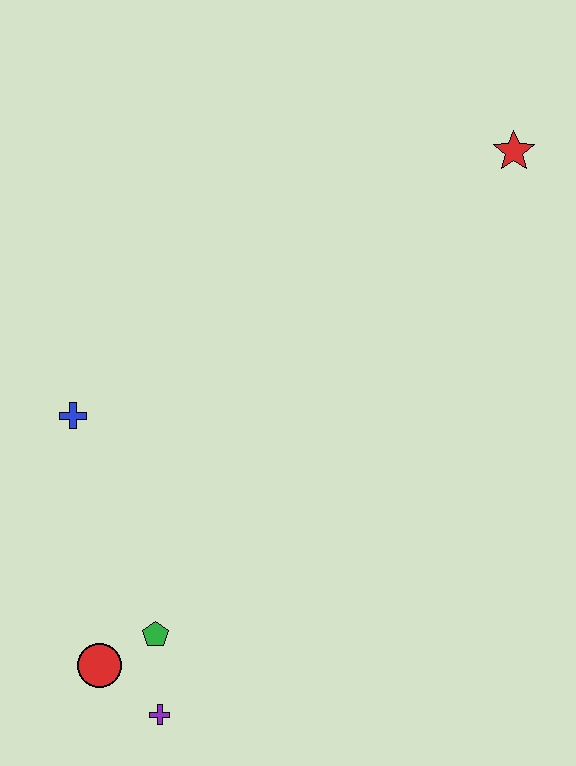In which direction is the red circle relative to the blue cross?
The red circle is below the blue cross.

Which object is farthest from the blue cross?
The red star is farthest from the blue cross.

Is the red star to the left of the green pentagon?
No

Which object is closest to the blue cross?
The green pentagon is closest to the blue cross.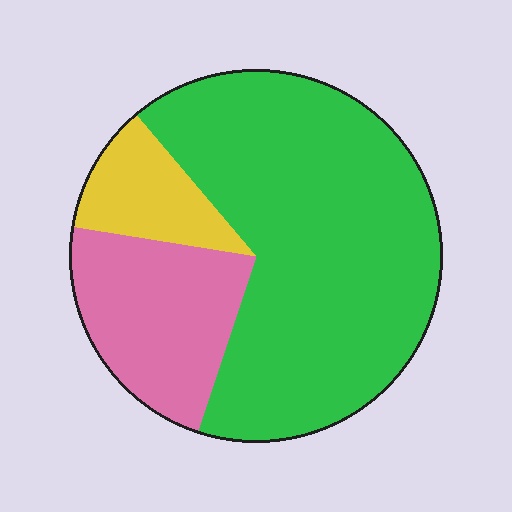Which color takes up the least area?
Yellow, at roughly 10%.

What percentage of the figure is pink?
Pink takes up about one fifth (1/5) of the figure.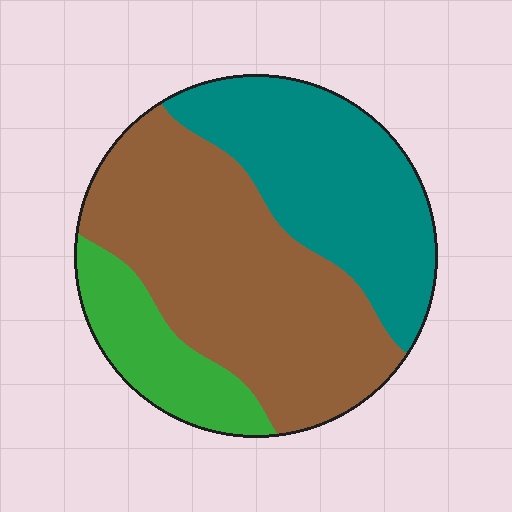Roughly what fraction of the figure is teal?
Teal takes up about one third (1/3) of the figure.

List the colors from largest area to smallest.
From largest to smallest: brown, teal, green.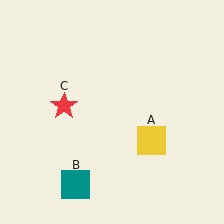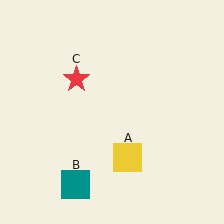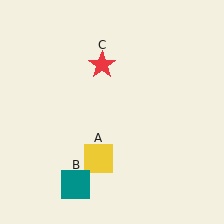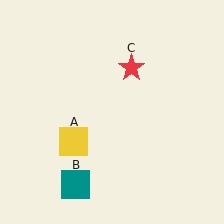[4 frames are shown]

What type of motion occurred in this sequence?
The yellow square (object A), red star (object C) rotated clockwise around the center of the scene.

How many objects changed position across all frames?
2 objects changed position: yellow square (object A), red star (object C).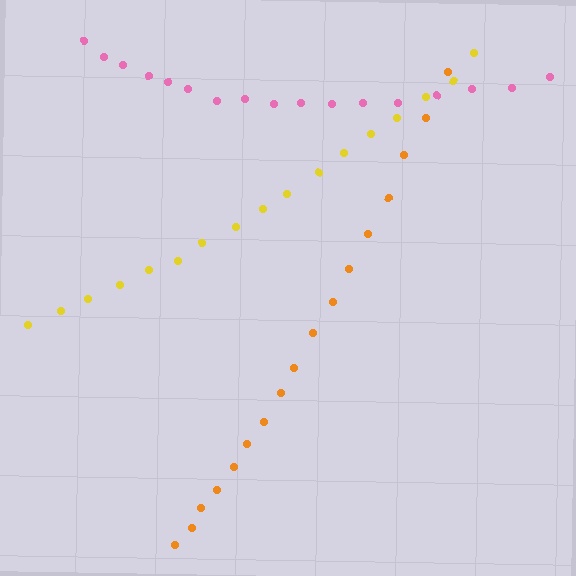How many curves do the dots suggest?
There are 3 distinct paths.